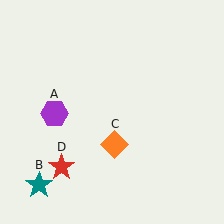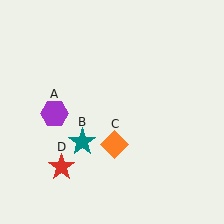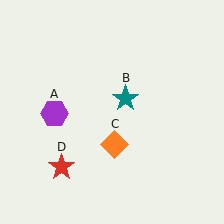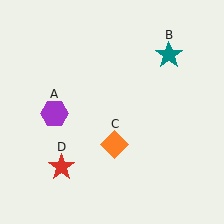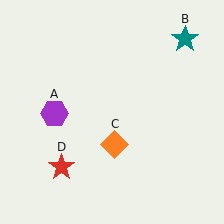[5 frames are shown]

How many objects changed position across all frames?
1 object changed position: teal star (object B).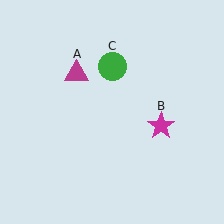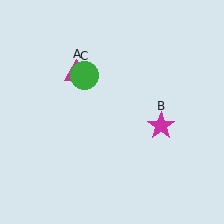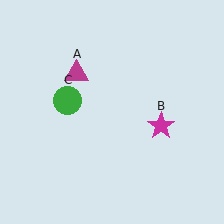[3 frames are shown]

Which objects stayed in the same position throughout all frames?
Magenta triangle (object A) and magenta star (object B) remained stationary.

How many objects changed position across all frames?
1 object changed position: green circle (object C).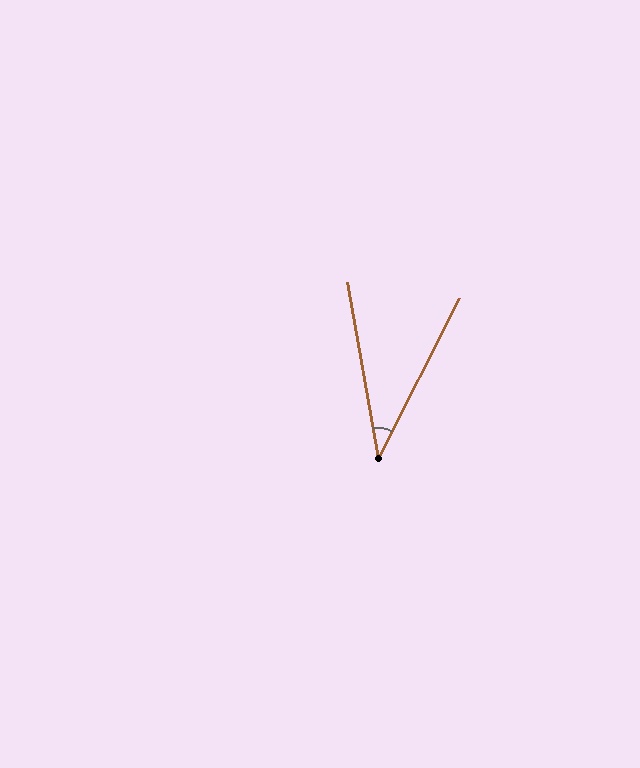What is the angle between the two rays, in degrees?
Approximately 37 degrees.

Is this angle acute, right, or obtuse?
It is acute.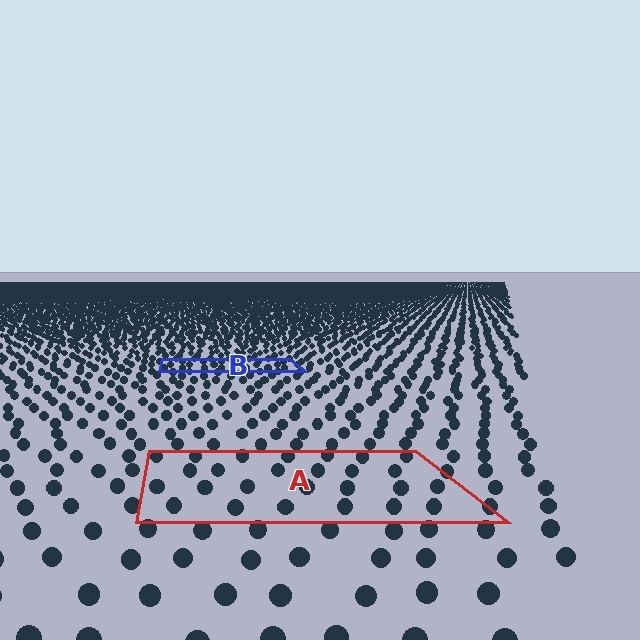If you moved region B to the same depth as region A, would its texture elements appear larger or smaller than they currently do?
They would appear larger. At a closer depth, the same texture elements are projected at a bigger on-screen size.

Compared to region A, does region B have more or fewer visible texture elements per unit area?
Region B has more texture elements per unit area — they are packed more densely because it is farther away.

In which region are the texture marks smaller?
The texture marks are smaller in region B, because it is farther away.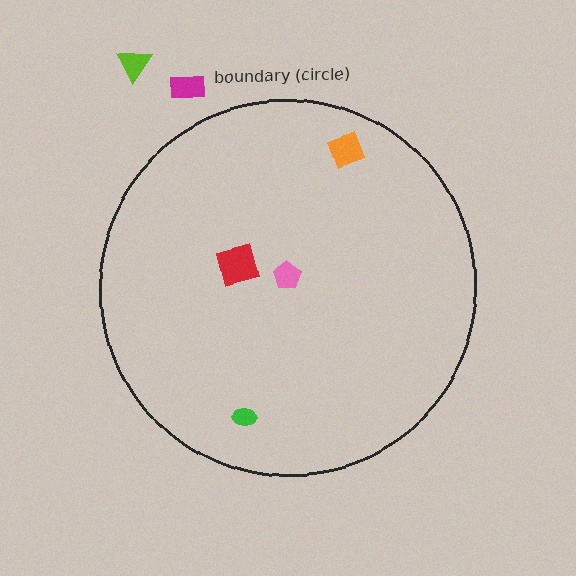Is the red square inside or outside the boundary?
Inside.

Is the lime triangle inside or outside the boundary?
Outside.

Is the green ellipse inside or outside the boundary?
Inside.